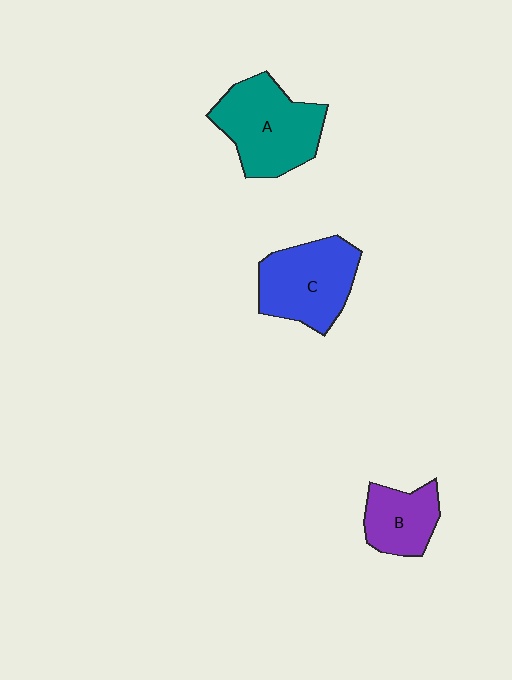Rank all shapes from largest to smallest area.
From largest to smallest: A (teal), C (blue), B (purple).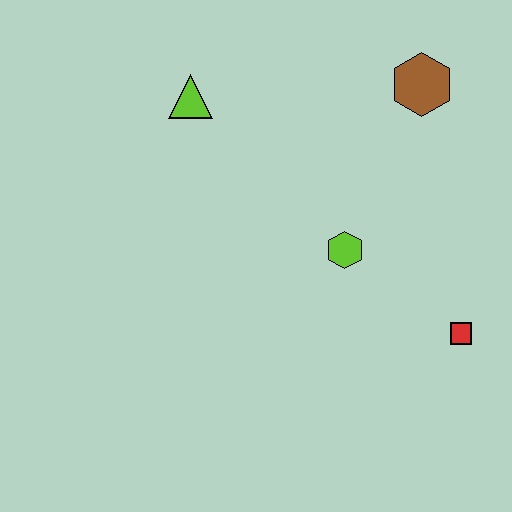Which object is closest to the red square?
The lime hexagon is closest to the red square.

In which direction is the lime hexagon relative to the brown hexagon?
The lime hexagon is below the brown hexagon.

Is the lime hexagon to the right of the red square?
No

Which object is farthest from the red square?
The lime triangle is farthest from the red square.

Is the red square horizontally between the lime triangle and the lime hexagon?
No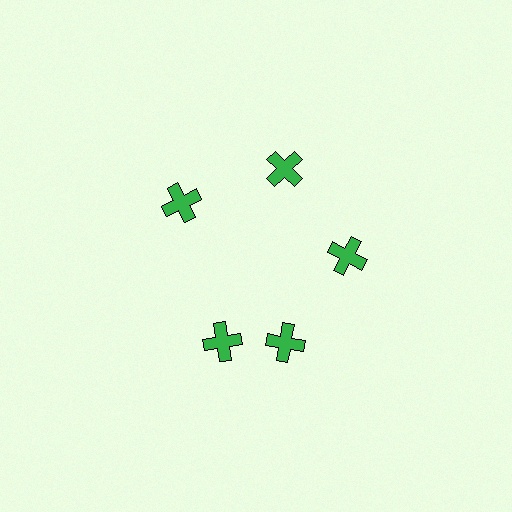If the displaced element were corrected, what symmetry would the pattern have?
It would have 5-fold rotational symmetry — the pattern would map onto itself every 72 degrees.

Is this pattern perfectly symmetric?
No. The 5 green crosses are arranged in a ring, but one element near the 8 o'clock position is rotated out of alignment along the ring, breaking the 5-fold rotational symmetry.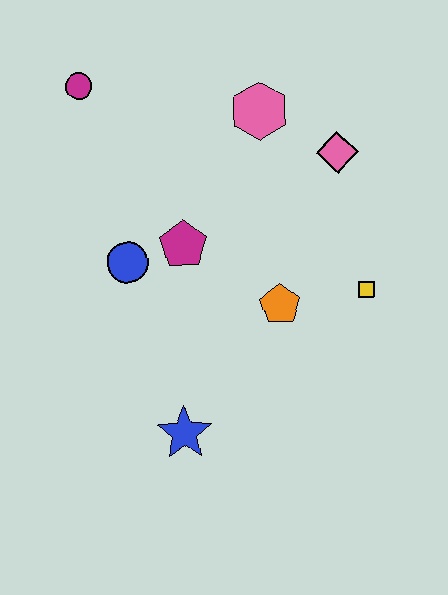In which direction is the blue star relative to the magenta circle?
The blue star is below the magenta circle.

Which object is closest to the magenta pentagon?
The blue circle is closest to the magenta pentagon.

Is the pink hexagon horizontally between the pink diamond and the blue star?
Yes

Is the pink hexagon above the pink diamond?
Yes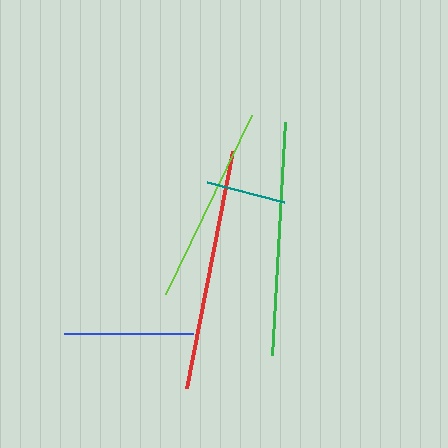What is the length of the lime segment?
The lime segment is approximately 199 pixels long.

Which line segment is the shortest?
The teal line is the shortest at approximately 80 pixels.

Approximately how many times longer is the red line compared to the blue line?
The red line is approximately 1.9 times the length of the blue line.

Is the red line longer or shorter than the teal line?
The red line is longer than the teal line.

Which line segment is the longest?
The red line is the longest at approximately 242 pixels.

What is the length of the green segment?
The green segment is approximately 234 pixels long.